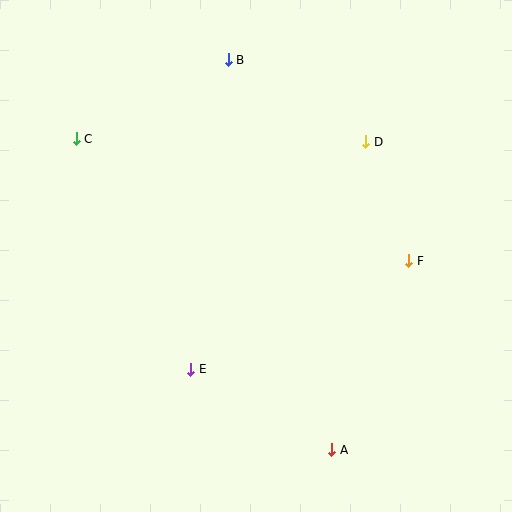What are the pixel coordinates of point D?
Point D is at (366, 142).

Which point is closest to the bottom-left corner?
Point E is closest to the bottom-left corner.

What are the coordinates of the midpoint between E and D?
The midpoint between E and D is at (278, 256).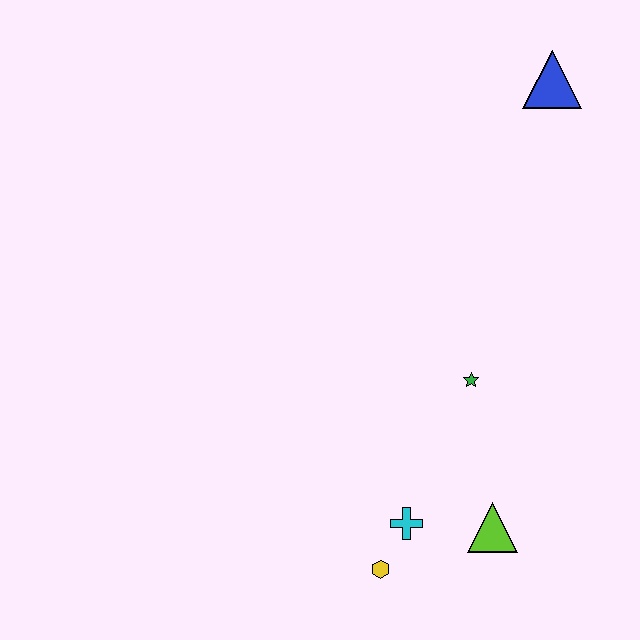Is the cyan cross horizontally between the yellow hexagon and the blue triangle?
Yes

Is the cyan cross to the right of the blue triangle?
No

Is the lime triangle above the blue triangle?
No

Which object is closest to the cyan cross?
The yellow hexagon is closest to the cyan cross.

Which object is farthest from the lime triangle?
The blue triangle is farthest from the lime triangle.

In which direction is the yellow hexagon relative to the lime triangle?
The yellow hexagon is to the left of the lime triangle.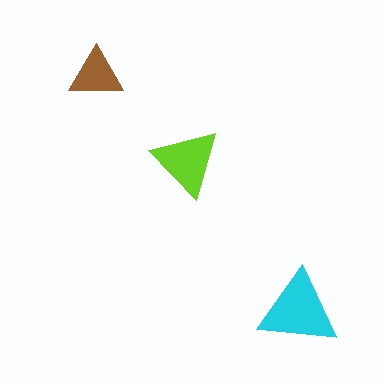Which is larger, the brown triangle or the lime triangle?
The lime one.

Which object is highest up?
The brown triangle is topmost.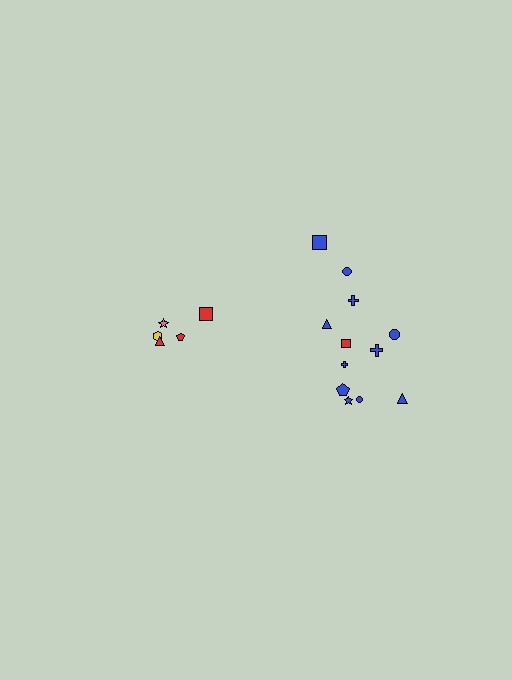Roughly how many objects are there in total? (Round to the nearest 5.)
Roughly 15 objects in total.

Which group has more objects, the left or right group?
The right group.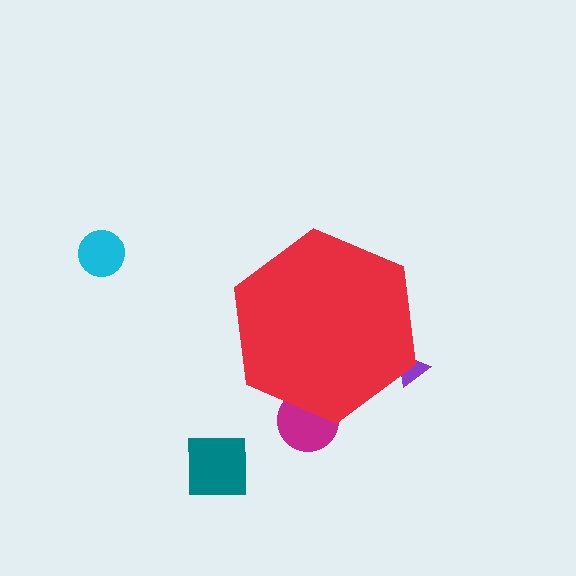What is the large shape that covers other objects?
A red hexagon.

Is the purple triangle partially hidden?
Yes, the purple triangle is partially hidden behind the red hexagon.